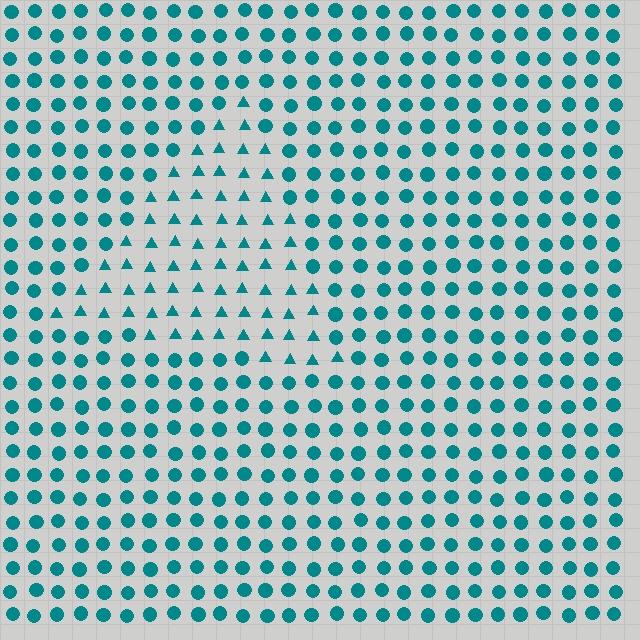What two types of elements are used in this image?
The image uses triangles inside the triangle region and circles outside it.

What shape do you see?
I see a triangle.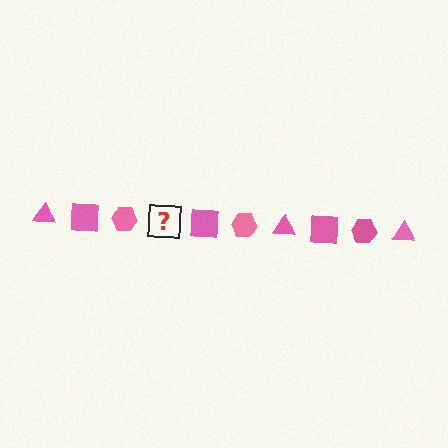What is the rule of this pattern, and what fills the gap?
The rule is that the pattern cycles through triangle, square, hexagon shapes in pink. The gap should be filled with a pink triangle.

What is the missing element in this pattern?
The missing element is a pink triangle.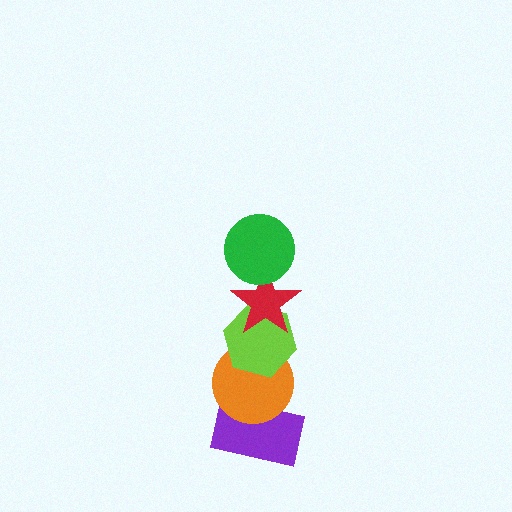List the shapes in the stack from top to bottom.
From top to bottom: the green circle, the red star, the lime hexagon, the orange circle, the purple rectangle.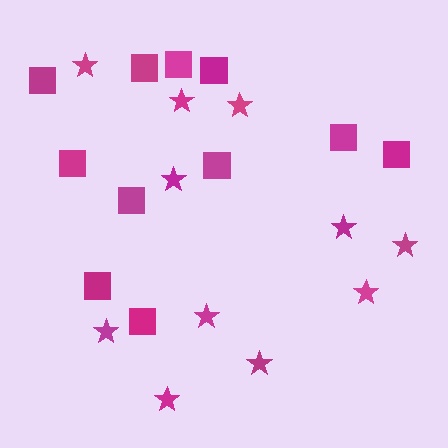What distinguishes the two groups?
There are 2 groups: one group of stars (11) and one group of squares (11).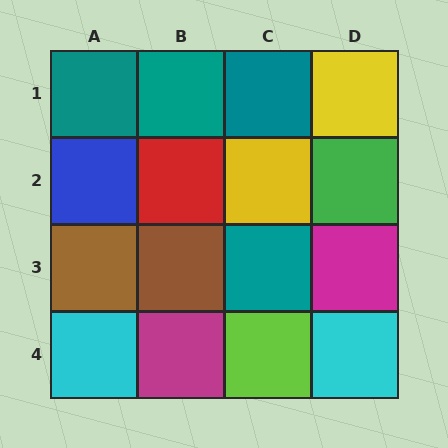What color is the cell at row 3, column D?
Magenta.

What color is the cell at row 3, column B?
Brown.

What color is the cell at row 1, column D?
Yellow.